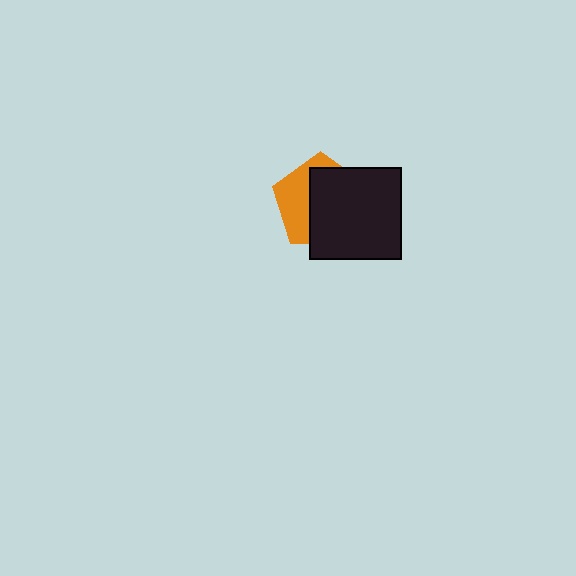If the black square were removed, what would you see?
You would see the complete orange pentagon.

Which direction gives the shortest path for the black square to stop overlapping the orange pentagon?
Moving right gives the shortest separation.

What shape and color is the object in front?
The object in front is a black square.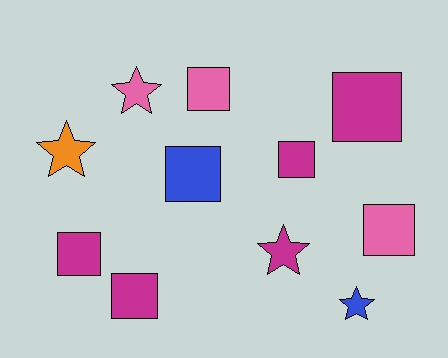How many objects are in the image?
There are 11 objects.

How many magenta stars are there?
There is 1 magenta star.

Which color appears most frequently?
Magenta, with 5 objects.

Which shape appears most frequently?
Square, with 7 objects.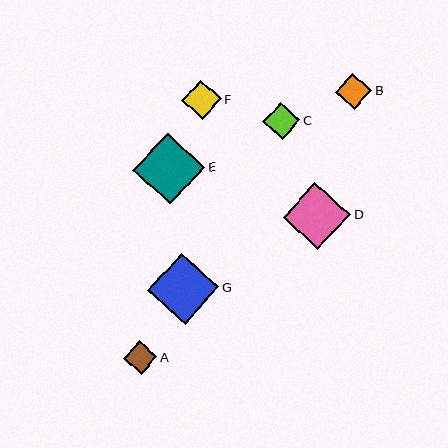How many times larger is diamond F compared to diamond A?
Diamond F is approximately 1.2 times the size of diamond A.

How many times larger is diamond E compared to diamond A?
Diamond E is approximately 2.1 times the size of diamond A.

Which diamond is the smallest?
Diamond A is the smallest with a size of approximately 34 pixels.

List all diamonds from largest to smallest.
From largest to smallest: E, G, D, F, C, B, A.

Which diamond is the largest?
Diamond E is the largest with a size of approximately 72 pixels.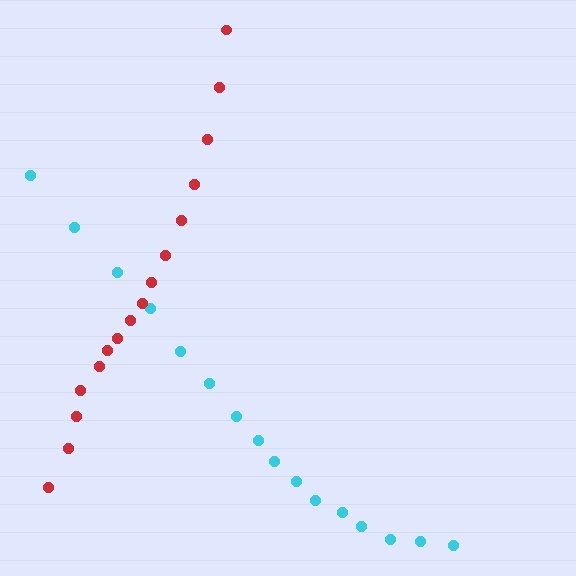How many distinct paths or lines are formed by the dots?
There are 2 distinct paths.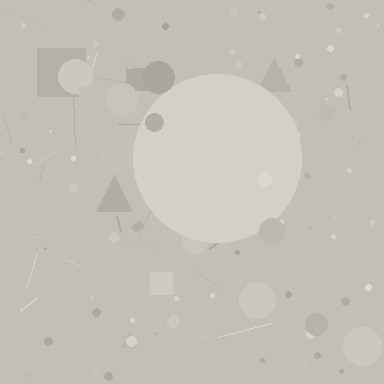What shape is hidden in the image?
A circle is hidden in the image.